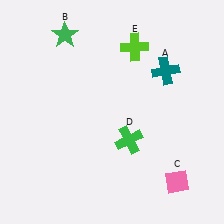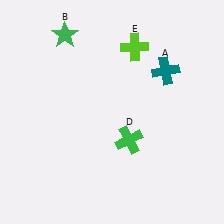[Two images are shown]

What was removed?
The pink diamond (C) was removed in Image 2.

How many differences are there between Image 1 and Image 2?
There is 1 difference between the two images.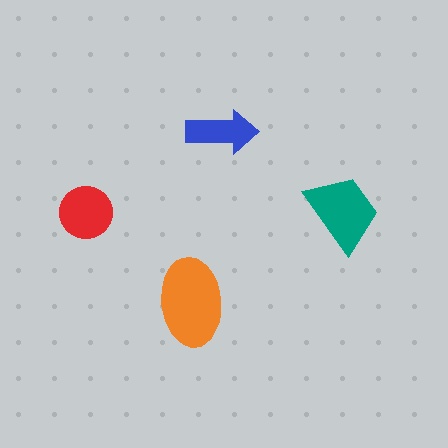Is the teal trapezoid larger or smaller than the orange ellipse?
Smaller.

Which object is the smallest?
The blue arrow.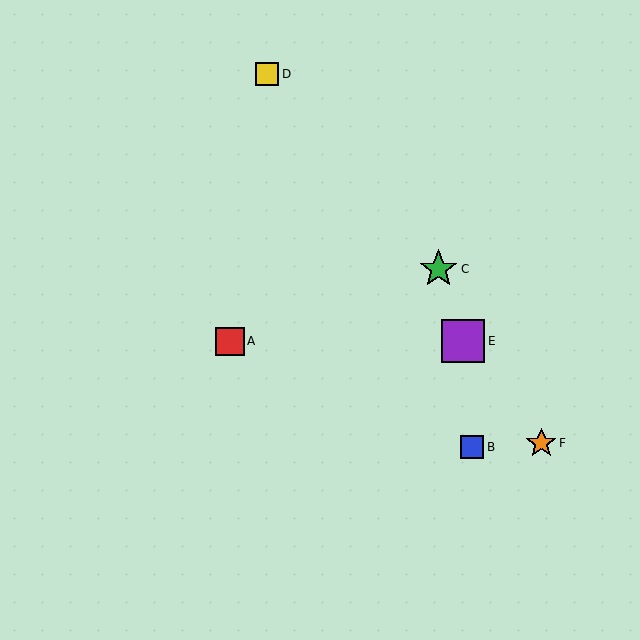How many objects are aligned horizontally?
2 objects (A, E) are aligned horizontally.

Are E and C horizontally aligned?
No, E is at y≈341 and C is at y≈269.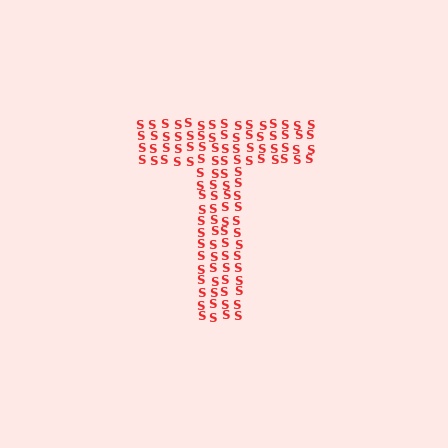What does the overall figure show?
The overall figure shows the letter T.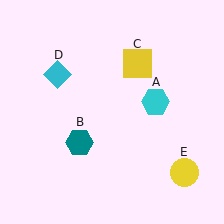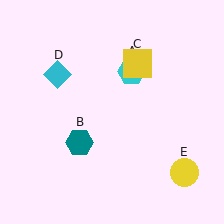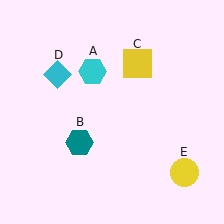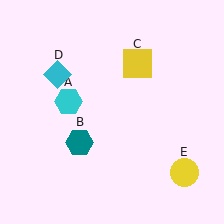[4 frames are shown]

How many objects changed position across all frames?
1 object changed position: cyan hexagon (object A).